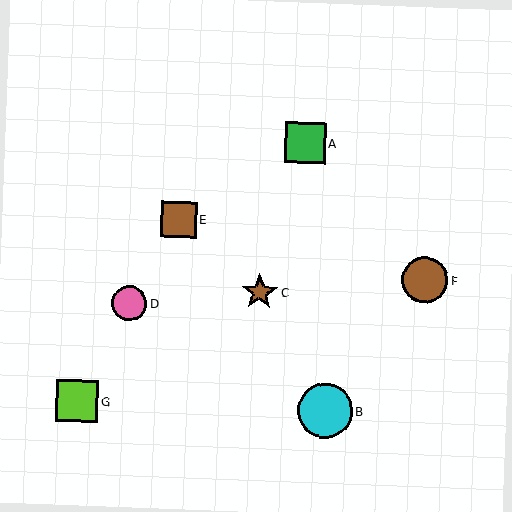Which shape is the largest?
The cyan circle (labeled B) is the largest.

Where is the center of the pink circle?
The center of the pink circle is at (129, 303).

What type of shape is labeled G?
Shape G is a lime square.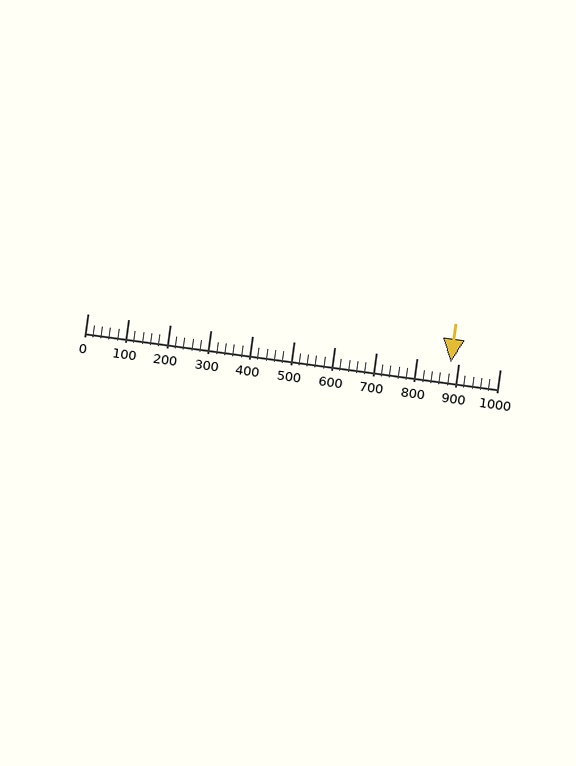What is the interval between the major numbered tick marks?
The major tick marks are spaced 100 units apart.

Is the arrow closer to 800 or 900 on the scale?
The arrow is closer to 900.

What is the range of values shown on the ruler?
The ruler shows values from 0 to 1000.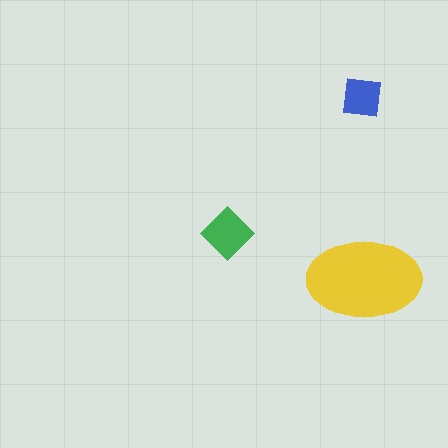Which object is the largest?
The yellow ellipse.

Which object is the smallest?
The blue square.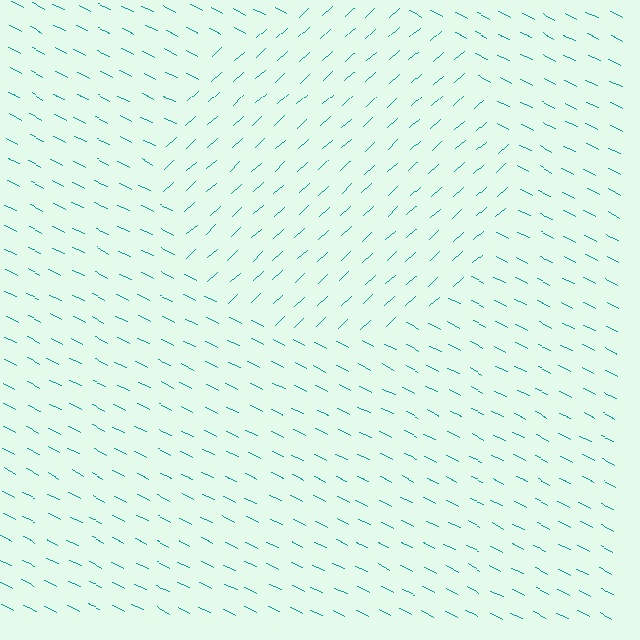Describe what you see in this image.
The image is filled with small teal line segments. A circle region in the image has lines oriented differently from the surrounding lines, creating a visible texture boundary.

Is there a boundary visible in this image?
Yes, there is a texture boundary formed by a change in line orientation.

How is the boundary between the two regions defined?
The boundary is defined purely by a change in line orientation (approximately 68 degrees difference). All lines are the same color and thickness.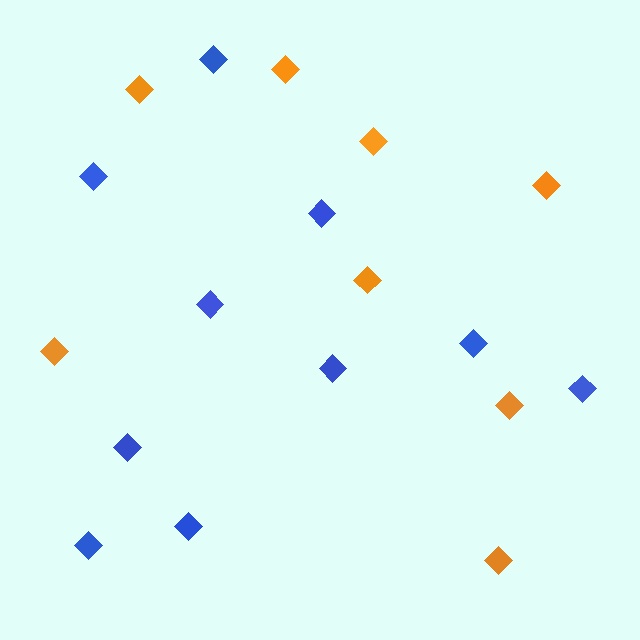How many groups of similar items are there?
There are 2 groups: one group of orange diamonds (8) and one group of blue diamonds (10).